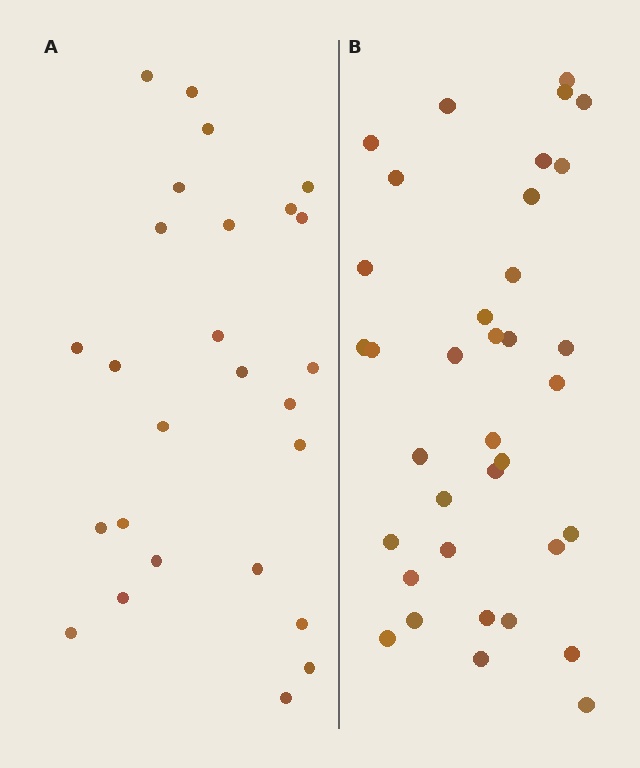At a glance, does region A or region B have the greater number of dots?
Region B (the right region) has more dots.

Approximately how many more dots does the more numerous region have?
Region B has roughly 10 or so more dots than region A.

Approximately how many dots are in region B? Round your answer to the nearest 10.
About 40 dots. (The exact count is 36, which rounds to 40.)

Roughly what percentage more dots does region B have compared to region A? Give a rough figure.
About 40% more.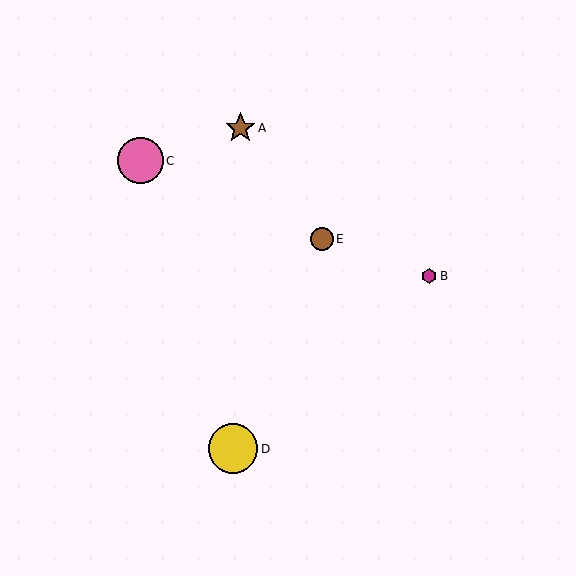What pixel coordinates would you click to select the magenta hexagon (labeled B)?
Click at (429, 276) to select the magenta hexagon B.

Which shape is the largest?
The yellow circle (labeled D) is the largest.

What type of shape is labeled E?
Shape E is a brown circle.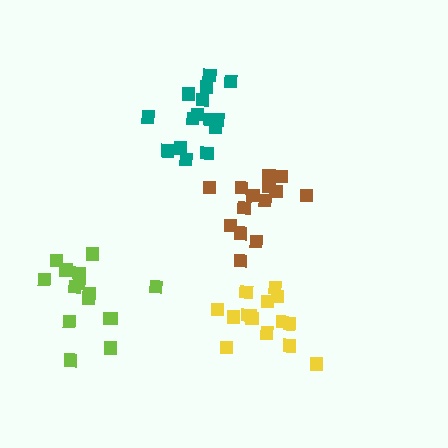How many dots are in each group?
Group 1: 14 dots, Group 2: 15 dots, Group 3: 15 dots, Group 4: 16 dots (60 total).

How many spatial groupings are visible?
There are 4 spatial groupings.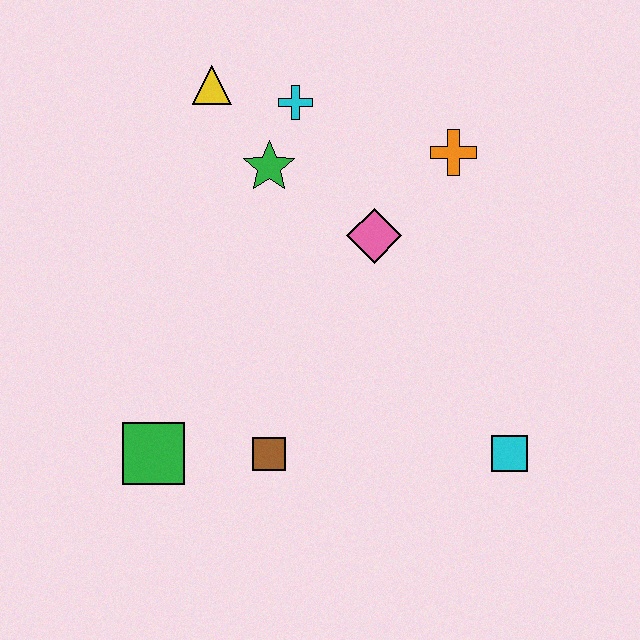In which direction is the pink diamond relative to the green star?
The pink diamond is to the right of the green star.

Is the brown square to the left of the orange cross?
Yes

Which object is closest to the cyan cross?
The green star is closest to the cyan cross.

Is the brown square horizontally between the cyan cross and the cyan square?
No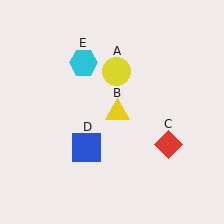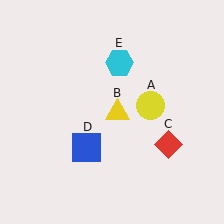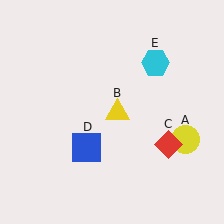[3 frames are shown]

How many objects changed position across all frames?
2 objects changed position: yellow circle (object A), cyan hexagon (object E).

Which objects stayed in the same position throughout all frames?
Yellow triangle (object B) and red diamond (object C) and blue square (object D) remained stationary.